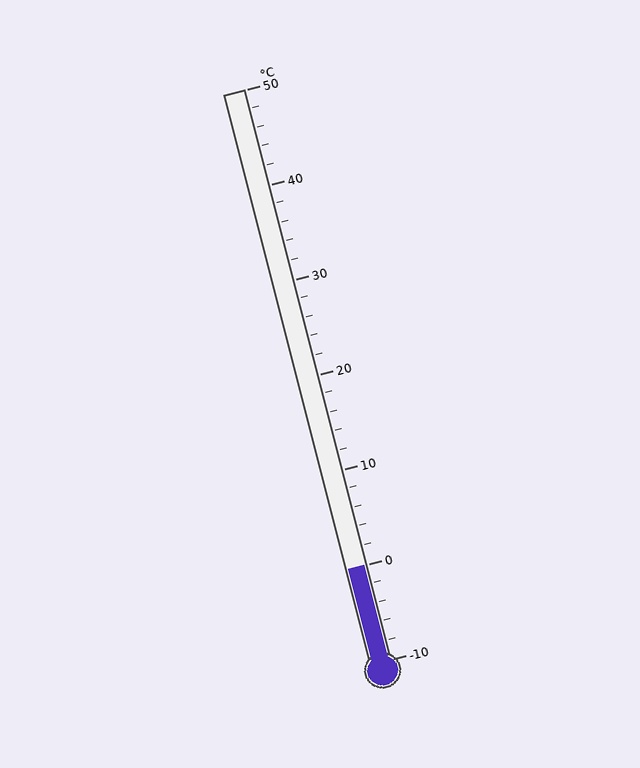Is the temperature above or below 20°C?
The temperature is below 20°C.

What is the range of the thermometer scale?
The thermometer scale ranges from -10°C to 50°C.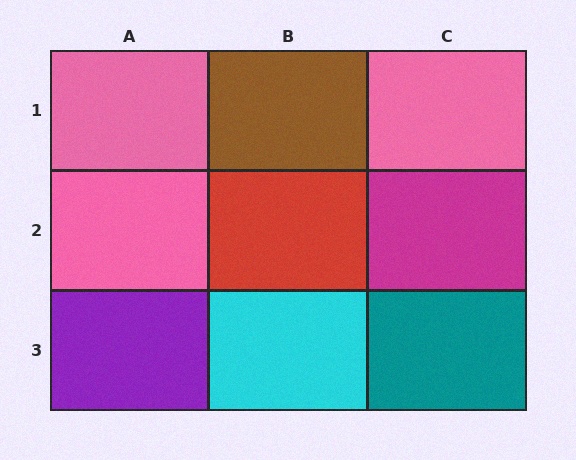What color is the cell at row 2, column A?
Pink.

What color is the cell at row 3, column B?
Cyan.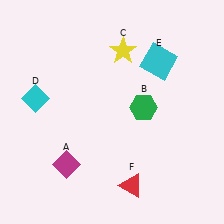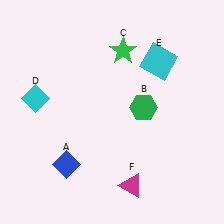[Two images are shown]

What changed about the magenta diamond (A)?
In Image 1, A is magenta. In Image 2, it changed to blue.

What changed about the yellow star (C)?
In Image 1, C is yellow. In Image 2, it changed to green.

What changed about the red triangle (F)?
In Image 1, F is red. In Image 2, it changed to magenta.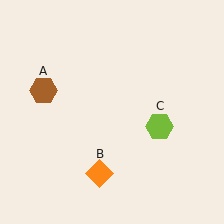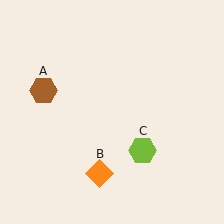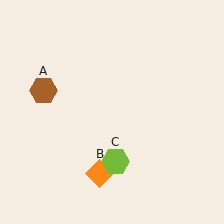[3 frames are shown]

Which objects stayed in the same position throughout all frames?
Brown hexagon (object A) and orange diamond (object B) remained stationary.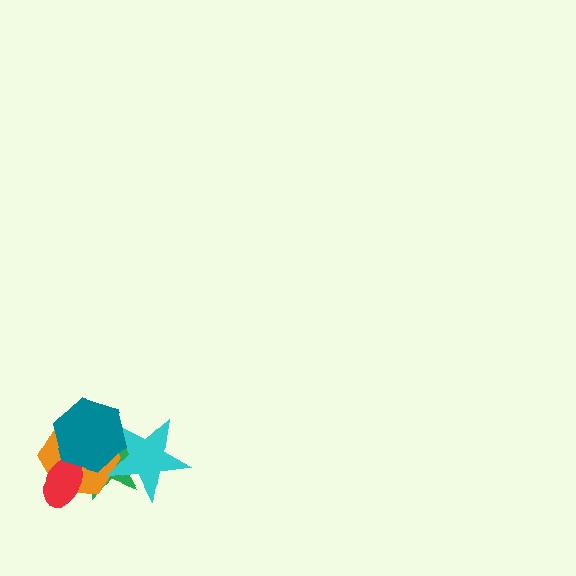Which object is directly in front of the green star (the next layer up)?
The orange hexagon is directly in front of the green star.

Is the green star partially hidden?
Yes, it is partially covered by another shape.